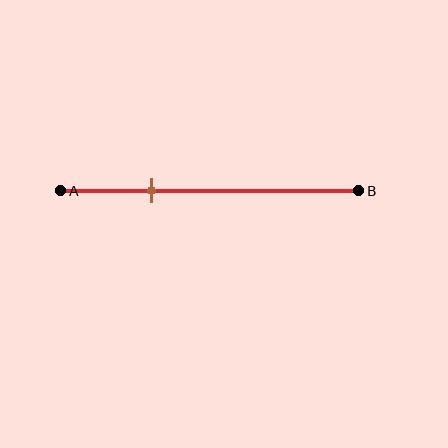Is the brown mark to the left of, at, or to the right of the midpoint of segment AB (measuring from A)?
The brown mark is to the left of the midpoint of segment AB.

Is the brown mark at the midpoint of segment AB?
No, the mark is at about 30% from A, not at the 50% midpoint.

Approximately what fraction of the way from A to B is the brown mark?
The brown mark is approximately 30% of the way from A to B.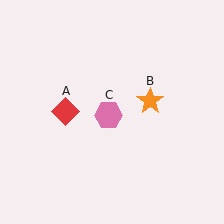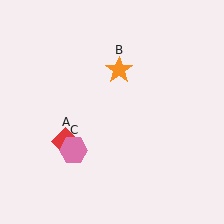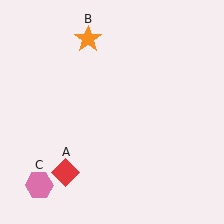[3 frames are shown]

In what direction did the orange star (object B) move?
The orange star (object B) moved up and to the left.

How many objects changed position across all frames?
3 objects changed position: red diamond (object A), orange star (object B), pink hexagon (object C).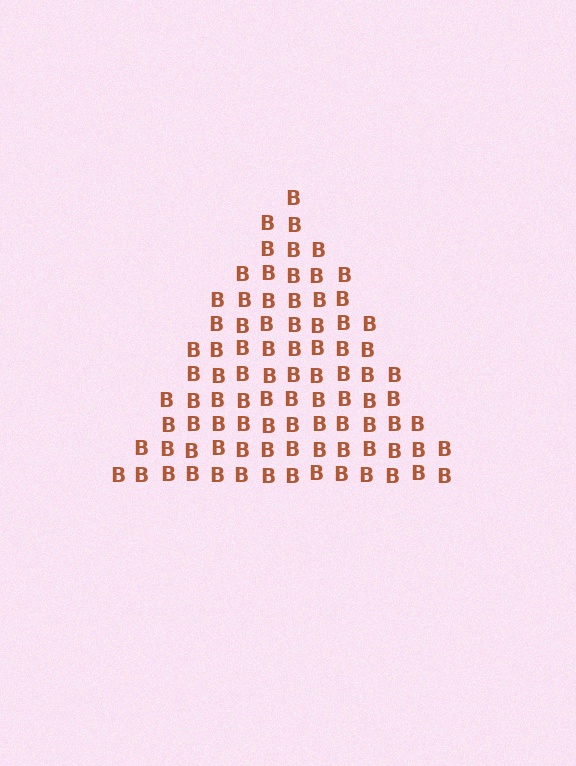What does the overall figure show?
The overall figure shows a triangle.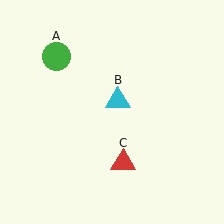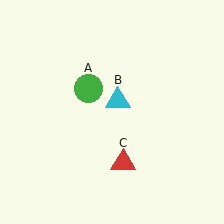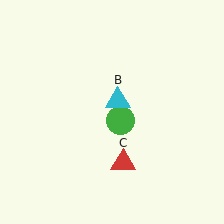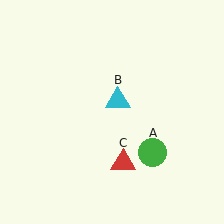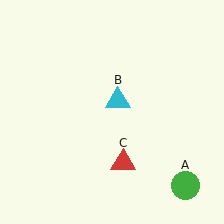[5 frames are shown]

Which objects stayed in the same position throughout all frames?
Cyan triangle (object B) and red triangle (object C) remained stationary.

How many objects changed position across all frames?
1 object changed position: green circle (object A).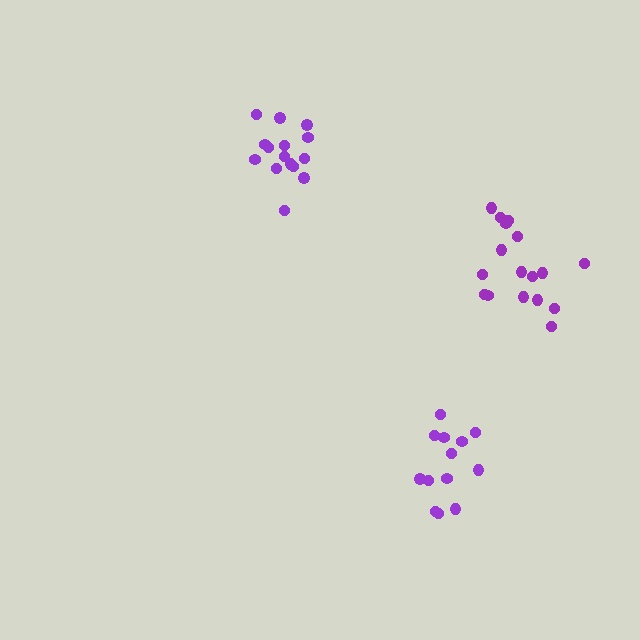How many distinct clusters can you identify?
There are 3 distinct clusters.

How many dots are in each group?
Group 1: 15 dots, Group 2: 13 dots, Group 3: 17 dots (45 total).